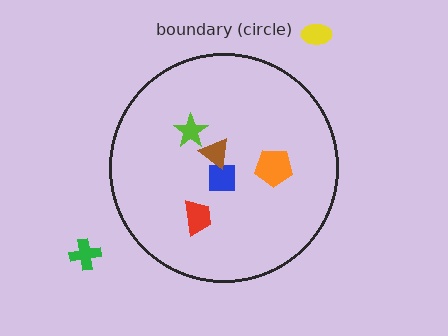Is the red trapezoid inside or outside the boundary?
Inside.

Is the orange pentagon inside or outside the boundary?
Inside.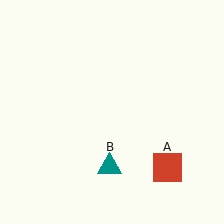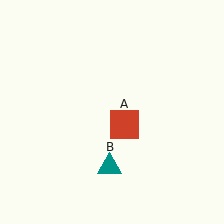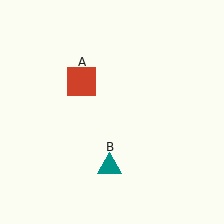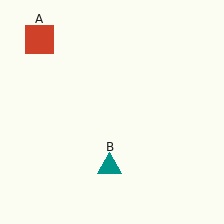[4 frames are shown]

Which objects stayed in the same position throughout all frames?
Teal triangle (object B) remained stationary.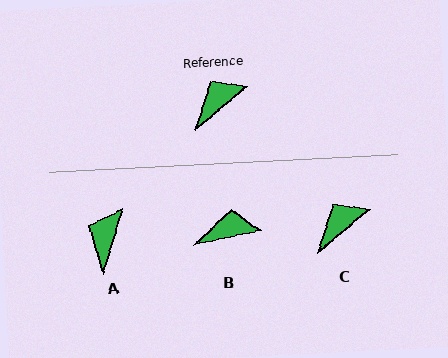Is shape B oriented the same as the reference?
No, it is off by about 28 degrees.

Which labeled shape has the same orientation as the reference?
C.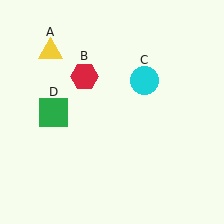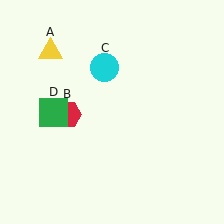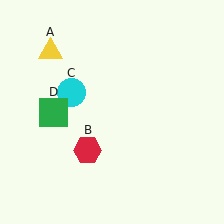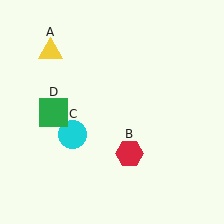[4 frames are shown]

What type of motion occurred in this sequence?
The red hexagon (object B), cyan circle (object C) rotated counterclockwise around the center of the scene.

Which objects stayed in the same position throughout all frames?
Yellow triangle (object A) and green square (object D) remained stationary.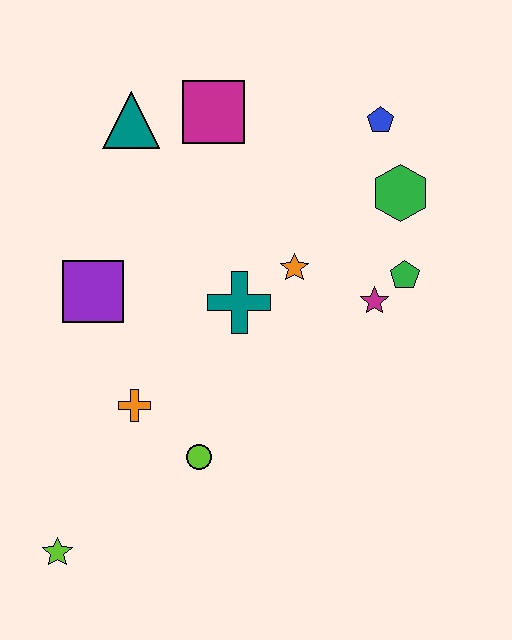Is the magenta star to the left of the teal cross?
No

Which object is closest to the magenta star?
The green pentagon is closest to the magenta star.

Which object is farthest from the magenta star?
The lime star is farthest from the magenta star.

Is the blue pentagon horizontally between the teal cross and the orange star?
No